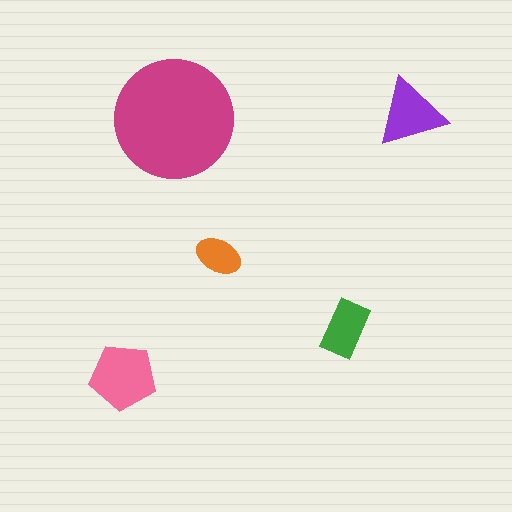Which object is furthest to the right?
The purple triangle is rightmost.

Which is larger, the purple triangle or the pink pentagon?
The pink pentagon.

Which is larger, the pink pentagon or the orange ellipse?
The pink pentagon.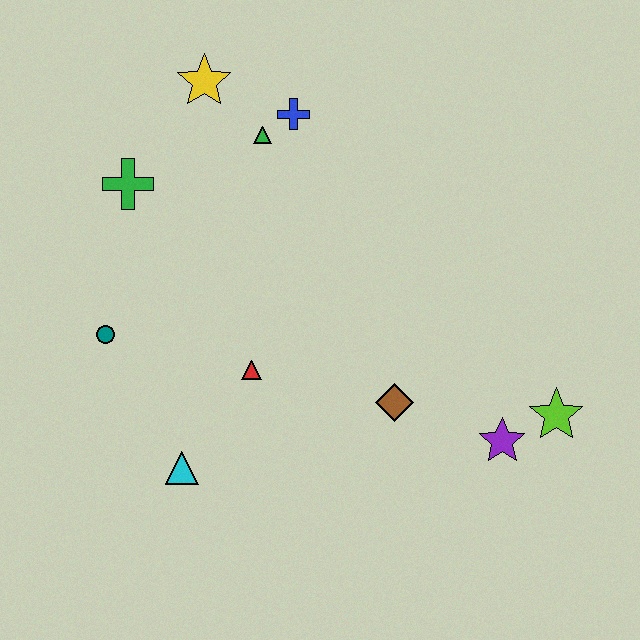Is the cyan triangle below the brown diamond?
Yes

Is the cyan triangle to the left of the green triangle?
Yes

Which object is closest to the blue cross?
The green triangle is closest to the blue cross.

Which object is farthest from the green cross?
The lime star is farthest from the green cross.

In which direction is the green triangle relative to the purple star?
The green triangle is above the purple star.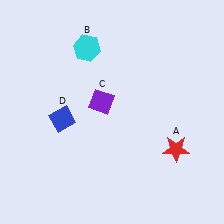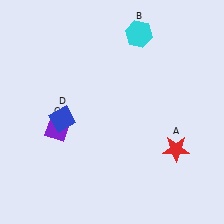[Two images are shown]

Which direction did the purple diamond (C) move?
The purple diamond (C) moved left.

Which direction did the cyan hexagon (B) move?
The cyan hexagon (B) moved right.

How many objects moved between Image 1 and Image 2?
2 objects moved between the two images.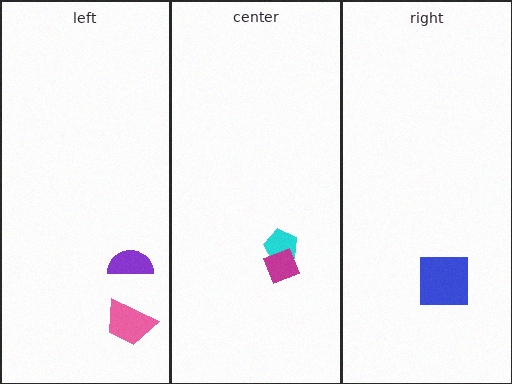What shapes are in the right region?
The blue square.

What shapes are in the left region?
The pink trapezoid, the purple semicircle.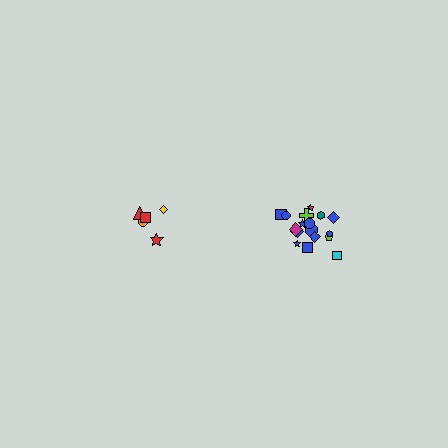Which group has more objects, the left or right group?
The right group.